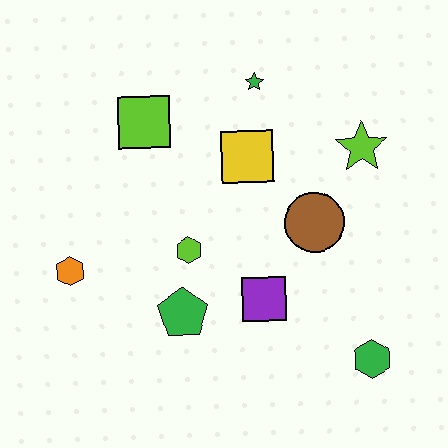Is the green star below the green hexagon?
No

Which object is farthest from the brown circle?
The orange hexagon is farthest from the brown circle.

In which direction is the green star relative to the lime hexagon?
The green star is above the lime hexagon.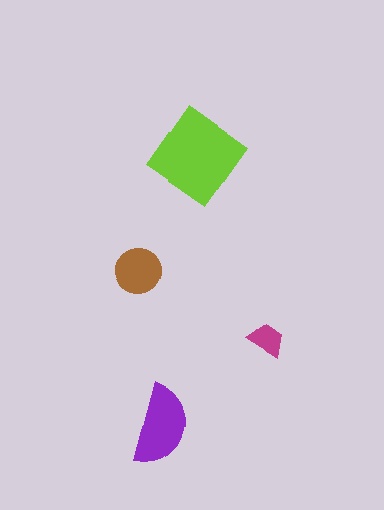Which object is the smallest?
The magenta trapezoid.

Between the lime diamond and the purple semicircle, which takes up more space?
The lime diamond.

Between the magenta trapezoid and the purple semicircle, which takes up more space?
The purple semicircle.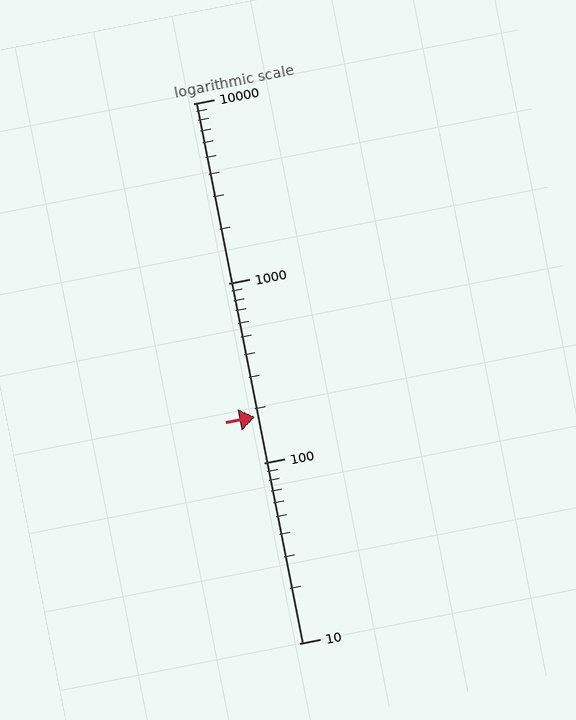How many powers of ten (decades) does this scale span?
The scale spans 3 decades, from 10 to 10000.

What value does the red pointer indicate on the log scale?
The pointer indicates approximately 180.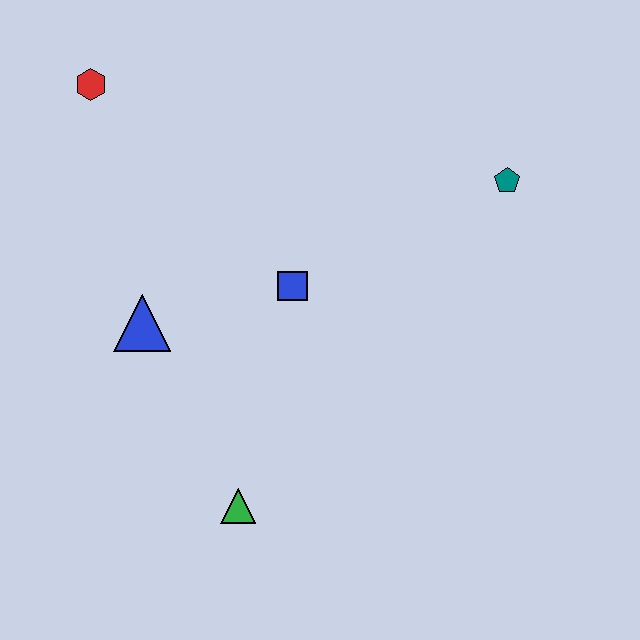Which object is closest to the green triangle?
The blue triangle is closest to the green triangle.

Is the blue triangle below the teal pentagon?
Yes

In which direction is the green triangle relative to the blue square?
The green triangle is below the blue square.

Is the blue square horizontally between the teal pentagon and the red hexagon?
Yes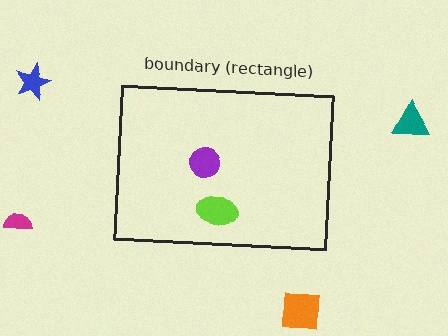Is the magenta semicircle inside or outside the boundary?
Outside.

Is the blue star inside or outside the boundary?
Outside.